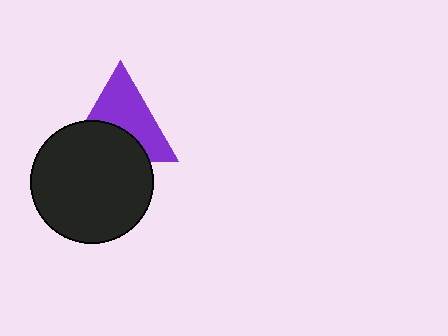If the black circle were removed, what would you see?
You would see the complete purple triangle.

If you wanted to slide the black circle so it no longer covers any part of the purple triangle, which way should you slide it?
Slide it down — that is the most direct way to separate the two shapes.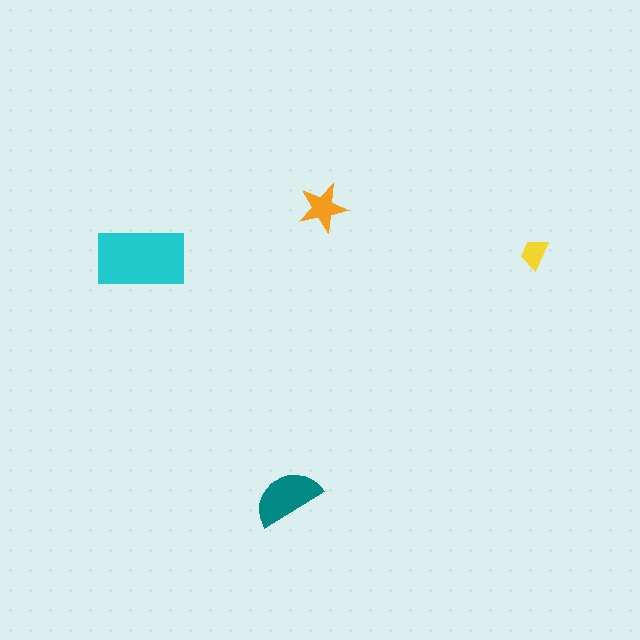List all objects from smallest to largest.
The yellow trapezoid, the orange star, the teal semicircle, the cyan rectangle.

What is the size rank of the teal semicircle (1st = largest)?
2nd.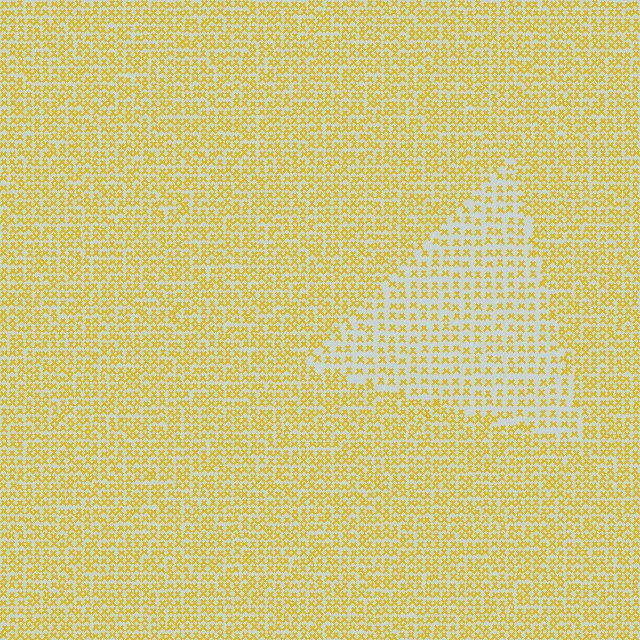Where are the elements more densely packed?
The elements are more densely packed outside the triangle boundary.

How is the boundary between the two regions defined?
The boundary is defined by a change in element density (approximately 1.7x ratio). All elements are the same color, size, and shape.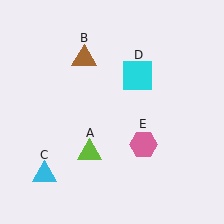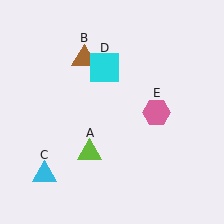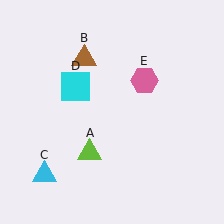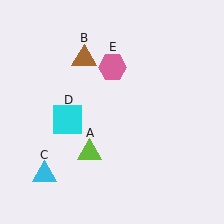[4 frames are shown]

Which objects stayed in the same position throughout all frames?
Lime triangle (object A) and brown triangle (object B) and cyan triangle (object C) remained stationary.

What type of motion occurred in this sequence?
The cyan square (object D), pink hexagon (object E) rotated counterclockwise around the center of the scene.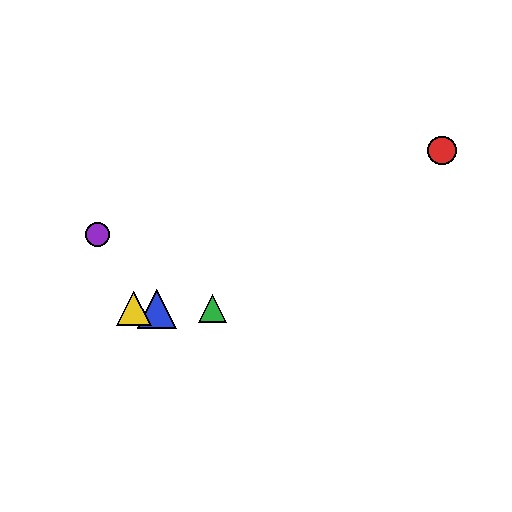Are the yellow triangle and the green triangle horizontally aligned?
Yes, both are at y≈309.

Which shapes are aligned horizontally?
The blue triangle, the green triangle, the yellow triangle are aligned horizontally.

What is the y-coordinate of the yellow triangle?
The yellow triangle is at y≈309.